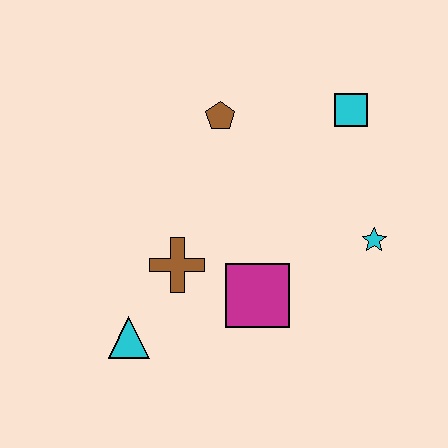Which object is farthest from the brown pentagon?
The cyan triangle is farthest from the brown pentagon.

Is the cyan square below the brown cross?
No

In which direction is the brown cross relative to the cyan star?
The brown cross is to the left of the cyan star.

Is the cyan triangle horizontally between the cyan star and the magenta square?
No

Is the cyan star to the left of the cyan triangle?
No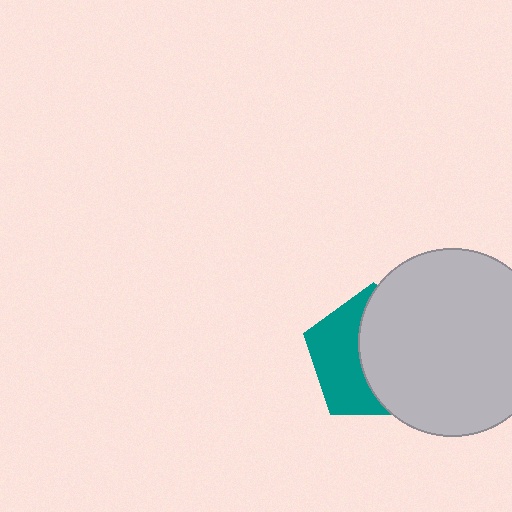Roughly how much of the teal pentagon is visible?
A small part of it is visible (roughly 43%).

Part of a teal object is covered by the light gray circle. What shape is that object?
It is a pentagon.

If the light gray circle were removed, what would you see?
You would see the complete teal pentagon.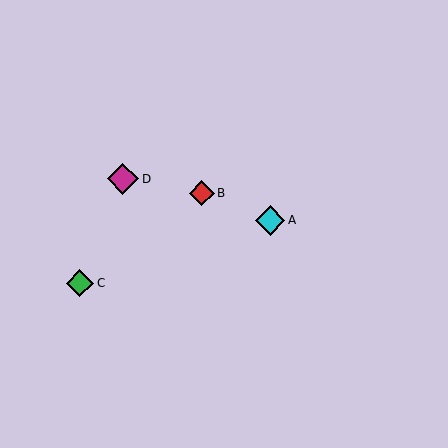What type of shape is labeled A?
Shape A is a cyan diamond.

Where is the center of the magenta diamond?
The center of the magenta diamond is at (123, 179).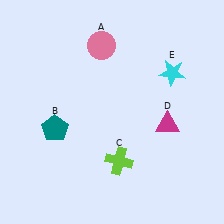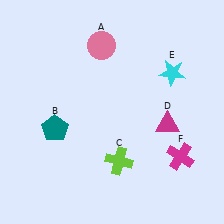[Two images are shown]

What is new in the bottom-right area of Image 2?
A magenta cross (F) was added in the bottom-right area of Image 2.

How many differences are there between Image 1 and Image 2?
There is 1 difference between the two images.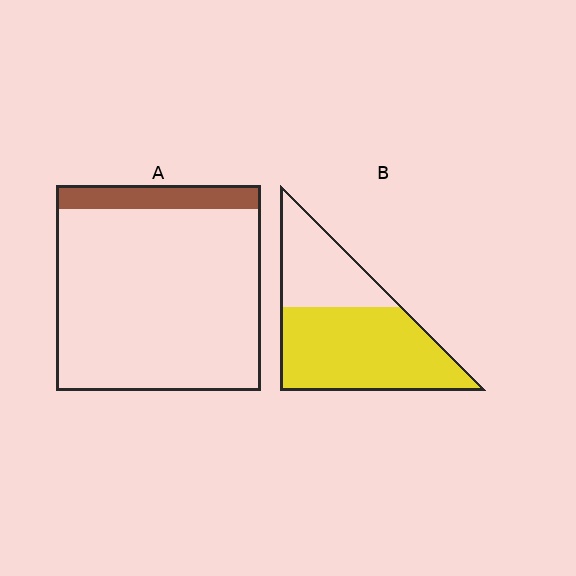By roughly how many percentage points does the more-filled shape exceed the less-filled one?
By roughly 55 percentage points (B over A).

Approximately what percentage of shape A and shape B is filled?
A is approximately 10% and B is approximately 65%.